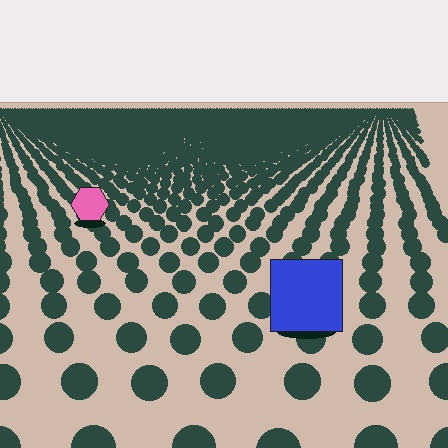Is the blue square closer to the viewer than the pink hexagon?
Yes. The blue square is closer — you can tell from the texture gradient: the ground texture is coarser near it.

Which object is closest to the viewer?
The blue square is closest. The texture marks near it are larger and more spread out.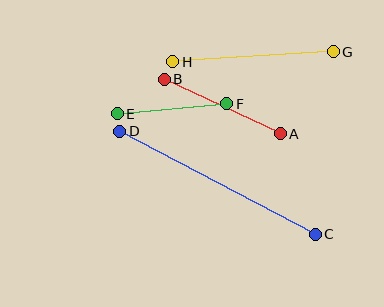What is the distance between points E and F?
The distance is approximately 110 pixels.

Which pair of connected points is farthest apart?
Points C and D are farthest apart.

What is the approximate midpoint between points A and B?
The midpoint is at approximately (222, 106) pixels.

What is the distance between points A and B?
The distance is approximately 128 pixels.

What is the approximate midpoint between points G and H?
The midpoint is at approximately (253, 57) pixels.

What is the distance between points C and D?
The distance is approximately 221 pixels.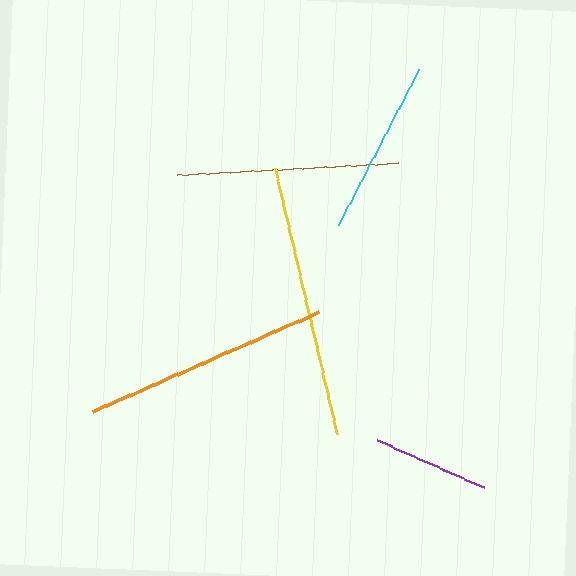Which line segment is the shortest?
The purple line is the shortest at approximately 117 pixels.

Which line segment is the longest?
The yellow line is the longest at approximately 273 pixels.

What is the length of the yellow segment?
The yellow segment is approximately 273 pixels long.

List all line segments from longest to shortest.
From longest to shortest: yellow, orange, brown, cyan, purple.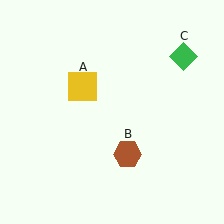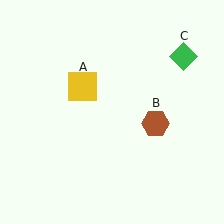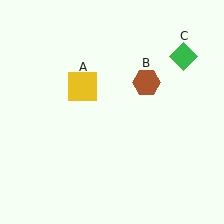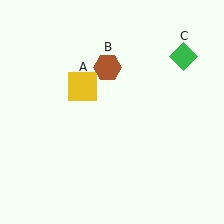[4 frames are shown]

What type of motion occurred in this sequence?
The brown hexagon (object B) rotated counterclockwise around the center of the scene.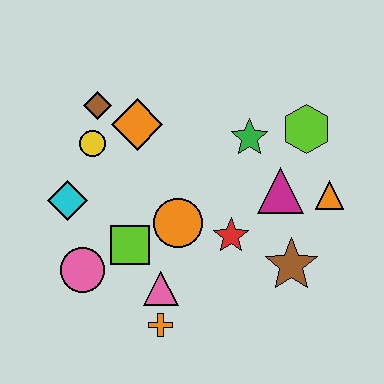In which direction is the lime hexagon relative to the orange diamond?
The lime hexagon is to the right of the orange diamond.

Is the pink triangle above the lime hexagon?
No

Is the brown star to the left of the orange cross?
No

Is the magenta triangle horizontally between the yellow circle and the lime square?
No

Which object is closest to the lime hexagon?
The green star is closest to the lime hexagon.